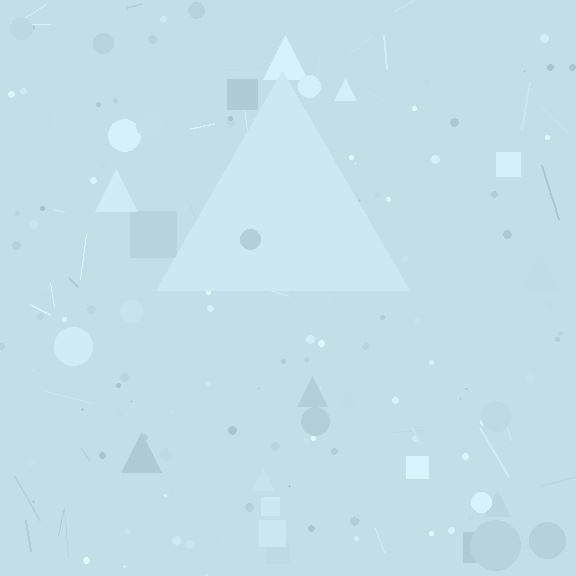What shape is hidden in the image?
A triangle is hidden in the image.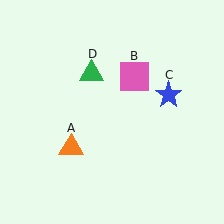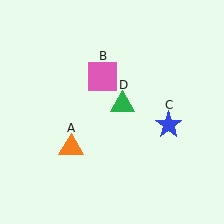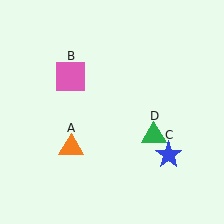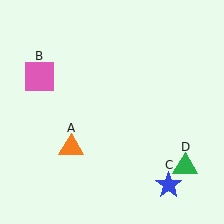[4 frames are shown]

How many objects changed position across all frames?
3 objects changed position: pink square (object B), blue star (object C), green triangle (object D).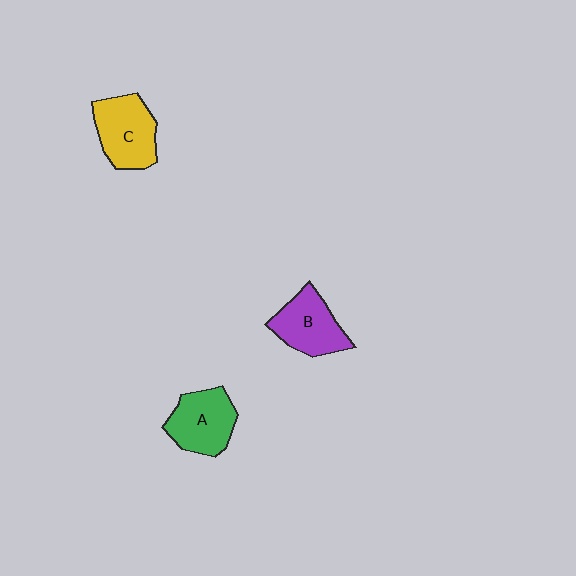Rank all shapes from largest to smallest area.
From largest to smallest: C (yellow), A (green), B (purple).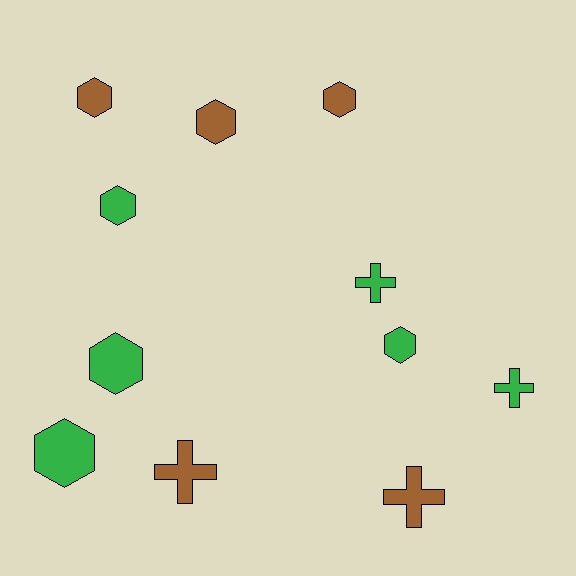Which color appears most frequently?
Green, with 6 objects.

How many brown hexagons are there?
There are 3 brown hexagons.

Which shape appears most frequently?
Hexagon, with 7 objects.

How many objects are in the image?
There are 11 objects.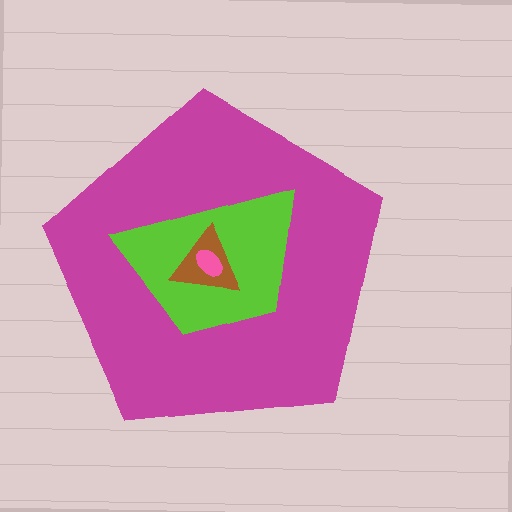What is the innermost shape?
The pink ellipse.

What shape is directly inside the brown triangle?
The pink ellipse.